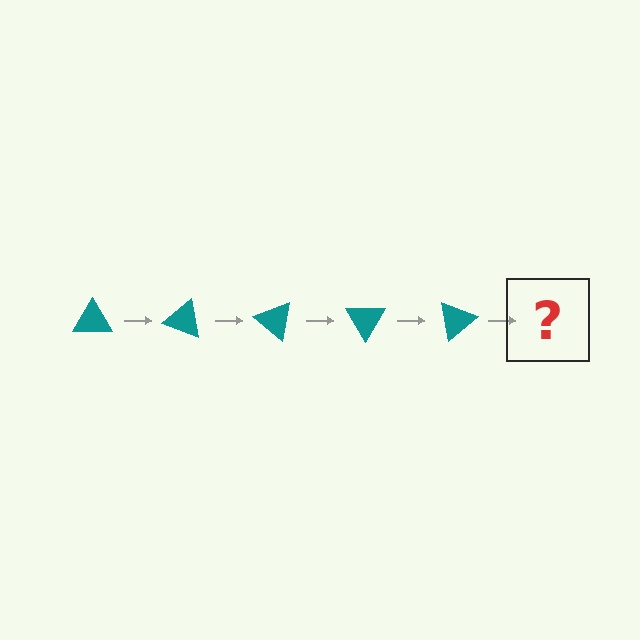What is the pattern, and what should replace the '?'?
The pattern is that the triangle rotates 20 degrees each step. The '?' should be a teal triangle rotated 100 degrees.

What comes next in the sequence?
The next element should be a teal triangle rotated 100 degrees.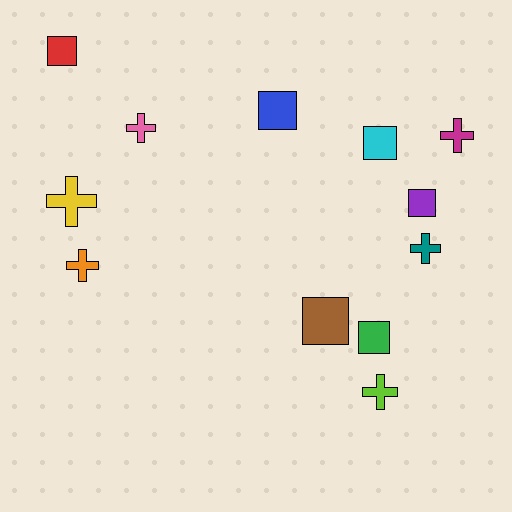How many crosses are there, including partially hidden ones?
There are 6 crosses.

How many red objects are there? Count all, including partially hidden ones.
There is 1 red object.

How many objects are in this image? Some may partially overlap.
There are 12 objects.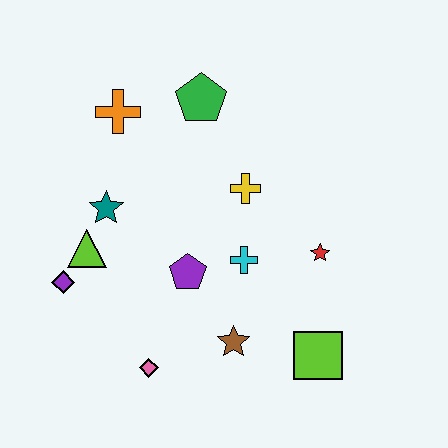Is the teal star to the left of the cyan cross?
Yes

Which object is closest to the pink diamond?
The brown star is closest to the pink diamond.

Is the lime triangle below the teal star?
Yes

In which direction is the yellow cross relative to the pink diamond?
The yellow cross is above the pink diamond.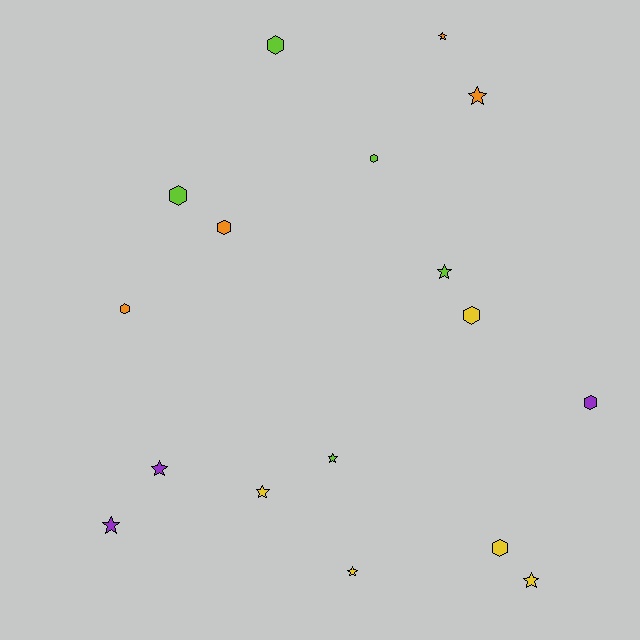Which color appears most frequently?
Yellow, with 5 objects.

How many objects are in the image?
There are 17 objects.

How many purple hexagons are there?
There is 1 purple hexagon.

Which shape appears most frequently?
Star, with 9 objects.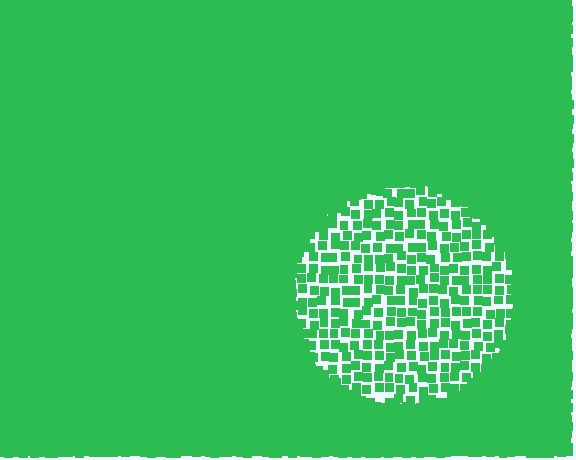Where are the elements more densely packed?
The elements are more densely packed outside the circle boundary.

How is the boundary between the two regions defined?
The boundary is defined by a change in element density (approximately 2.9x ratio). All elements are the same color, size, and shape.